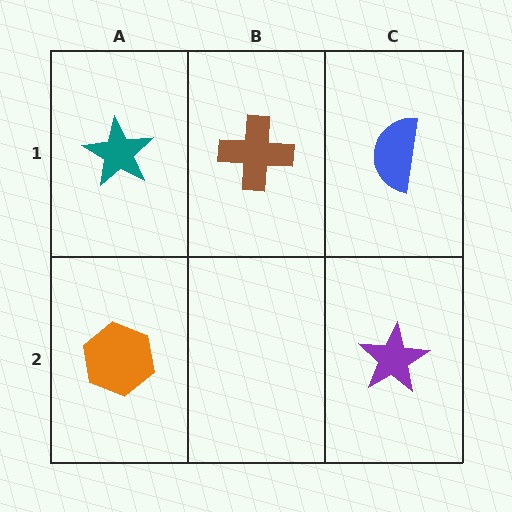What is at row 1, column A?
A teal star.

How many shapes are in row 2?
2 shapes.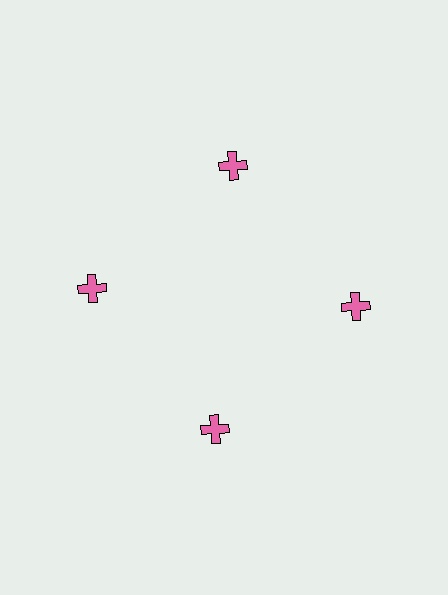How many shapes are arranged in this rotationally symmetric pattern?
There are 4 shapes, arranged in 4 groups of 1.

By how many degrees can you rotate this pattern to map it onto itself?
The pattern maps onto itself every 90 degrees of rotation.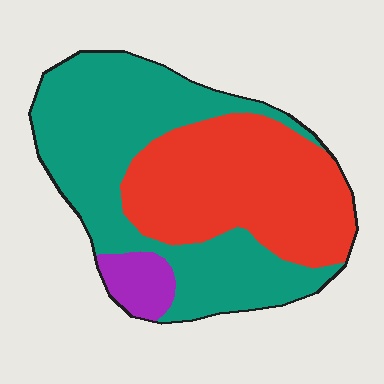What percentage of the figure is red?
Red takes up about two fifths (2/5) of the figure.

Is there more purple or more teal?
Teal.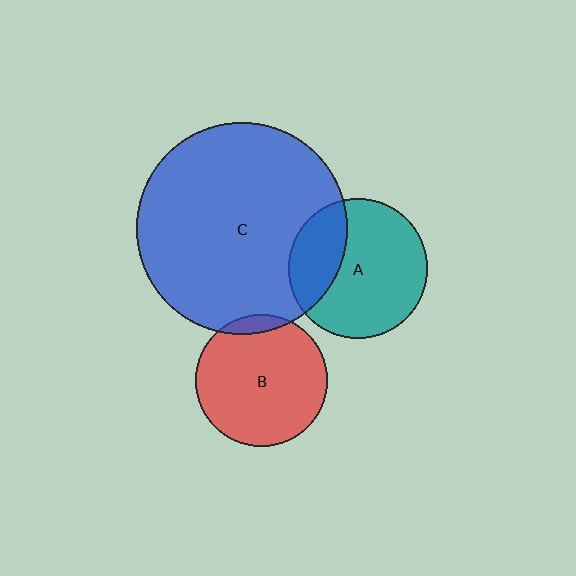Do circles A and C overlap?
Yes.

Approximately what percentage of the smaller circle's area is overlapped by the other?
Approximately 30%.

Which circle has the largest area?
Circle C (blue).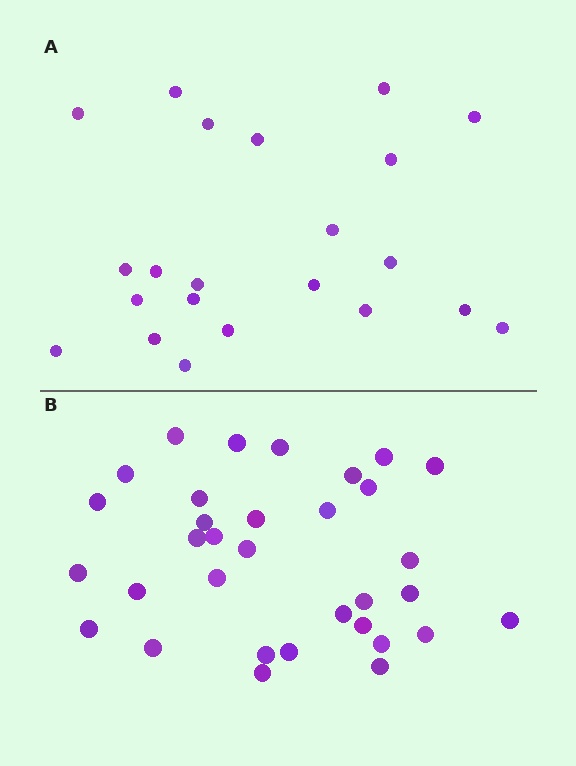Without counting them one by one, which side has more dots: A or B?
Region B (the bottom region) has more dots.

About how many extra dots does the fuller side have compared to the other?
Region B has roughly 12 or so more dots than region A.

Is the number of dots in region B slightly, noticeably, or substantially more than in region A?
Region B has substantially more. The ratio is roughly 1.5 to 1.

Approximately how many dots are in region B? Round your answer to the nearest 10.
About 30 dots. (The exact count is 33, which rounds to 30.)